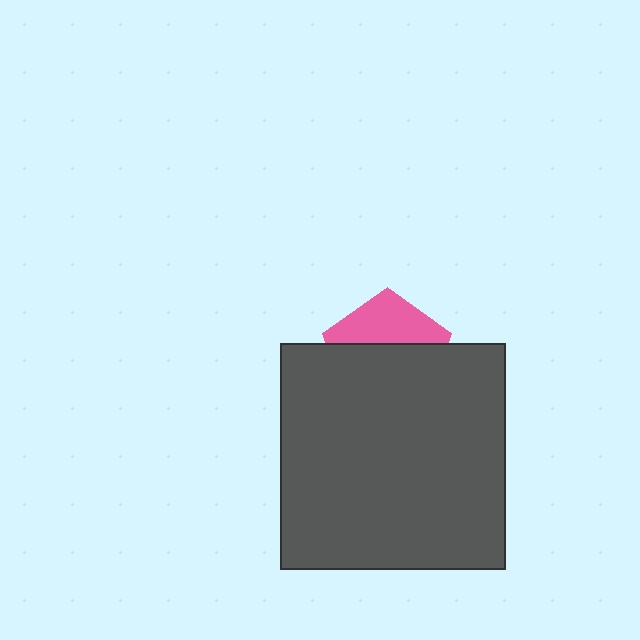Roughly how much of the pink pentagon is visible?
A small part of it is visible (roughly 39%).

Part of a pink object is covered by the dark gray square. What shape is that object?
It is a pentagon.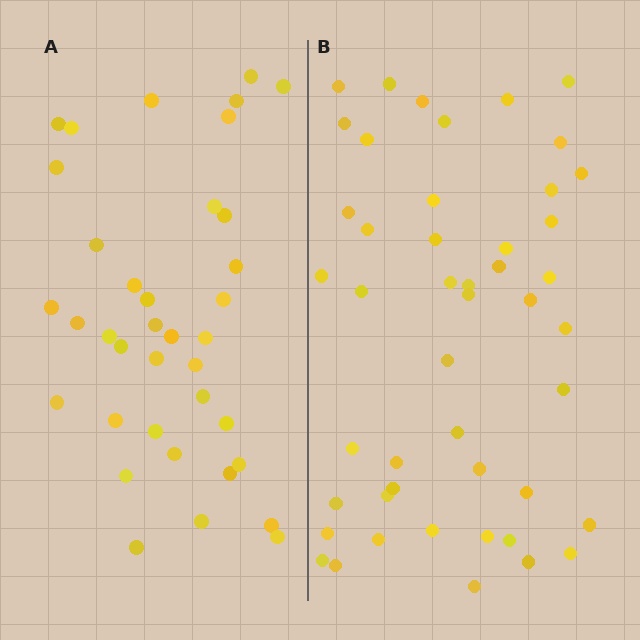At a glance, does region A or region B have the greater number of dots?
Region B (the right region) has more dots.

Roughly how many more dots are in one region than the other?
Region B has roughly 10 or so more dots than region A.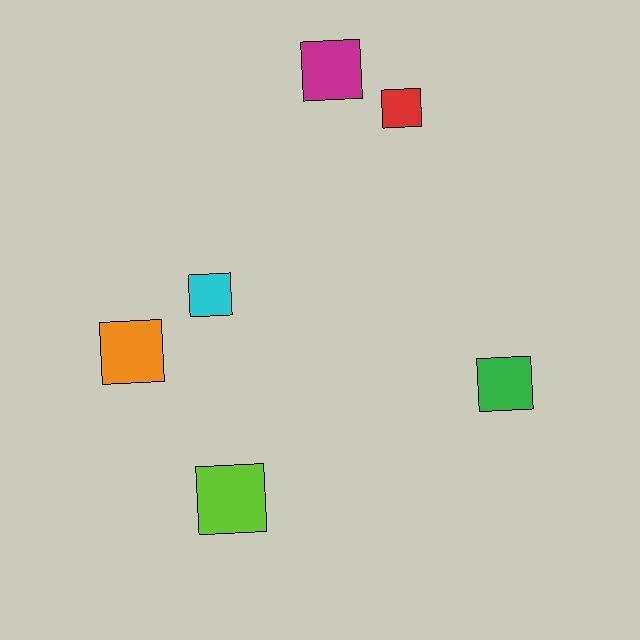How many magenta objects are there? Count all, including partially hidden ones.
There is 1 magenta object.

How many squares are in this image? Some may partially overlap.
There are 6 squares.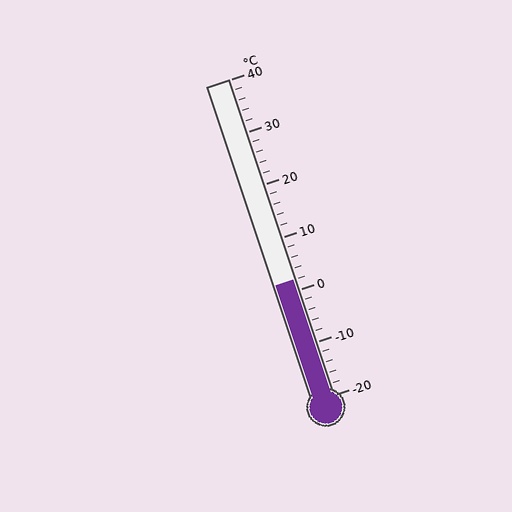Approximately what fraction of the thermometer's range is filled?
The thermometer is filled to approximately 35% of its range.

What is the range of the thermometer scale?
The thermometer scale ranges from -20°C to 40°C.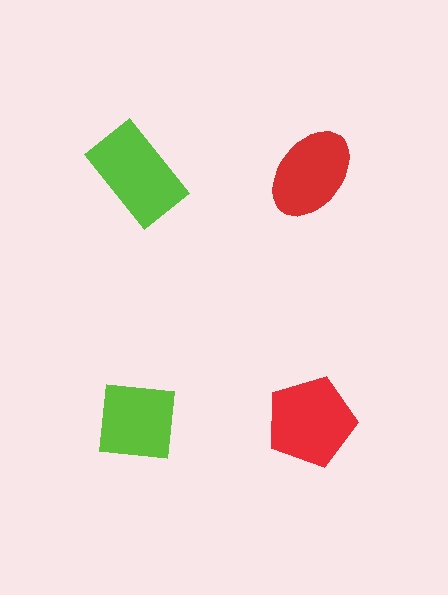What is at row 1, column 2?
A red ellipse.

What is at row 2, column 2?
A red pentagon.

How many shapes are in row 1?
2 shapes.